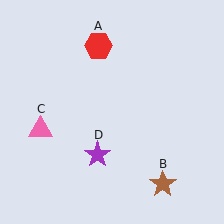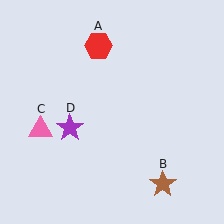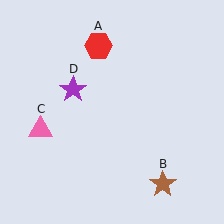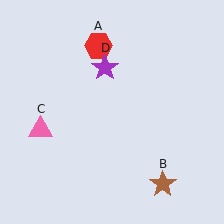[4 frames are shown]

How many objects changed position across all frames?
1 object changed position: purple star (object D).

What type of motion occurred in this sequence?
The purple star (object D) rotated clockwise around the center of the scene.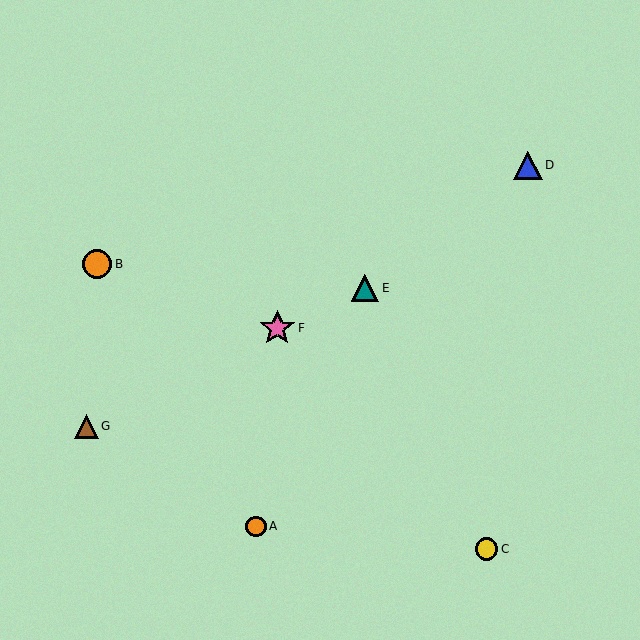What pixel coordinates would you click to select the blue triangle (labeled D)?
Click at (528, 165) to select the blue triangle D.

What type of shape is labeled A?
Shape A is an orange circle.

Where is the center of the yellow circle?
The center of the yellow circle is at (486, 549).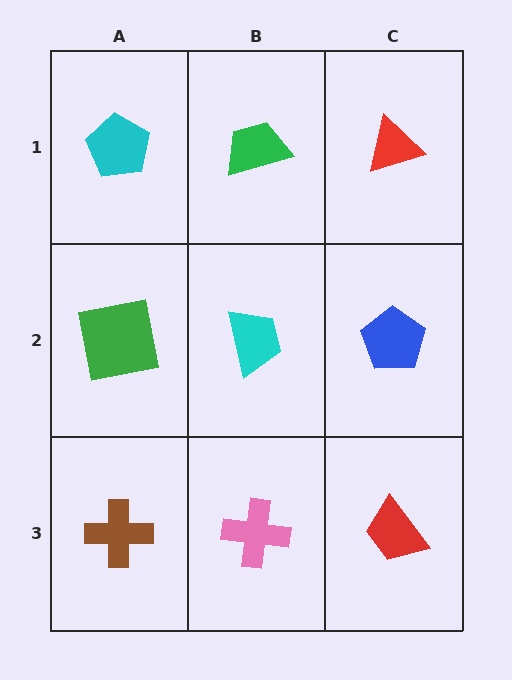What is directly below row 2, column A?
A brown cross.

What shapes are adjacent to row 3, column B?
A cyan trapezoid (row 2, column B), a brown cross (row 3, column A), a red trapezoid (row 3, column C).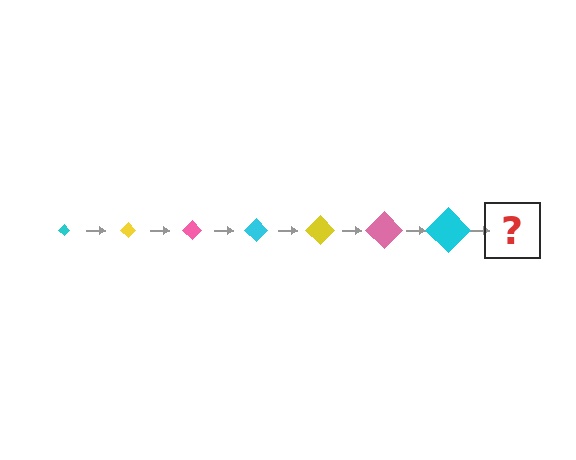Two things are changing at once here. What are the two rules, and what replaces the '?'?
The two rules are that the diamond grows larger each step and the color cycles through cyan, yellow, and pink. The '?' should be a yellow diamond, larger than the previous one.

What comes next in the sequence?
The next element should be a yellow diamond, larger than the previous one.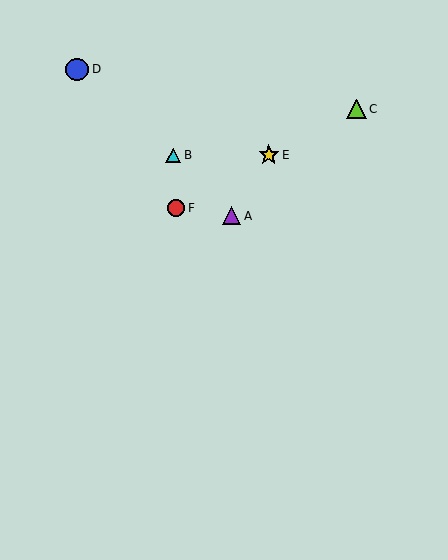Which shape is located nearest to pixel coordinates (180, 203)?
The red circle (labeled F) at (176, 208) is nearest to that location.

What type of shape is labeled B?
Shape B is a cyan triangle.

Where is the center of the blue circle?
The center of the blue circle is at (77, 70).